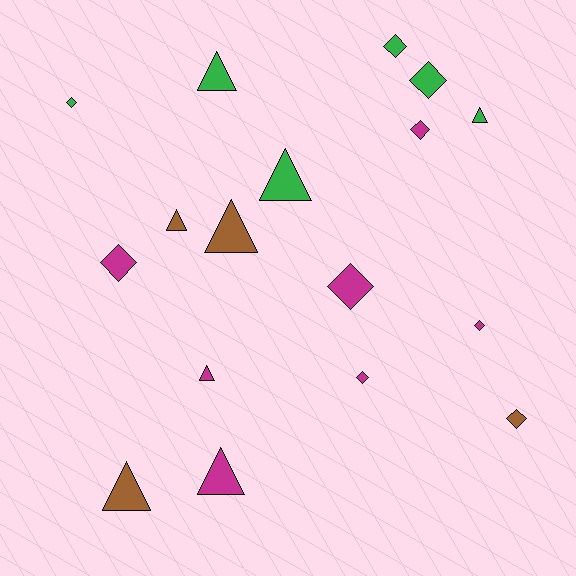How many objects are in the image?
There are 17 objects.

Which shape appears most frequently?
Diamond, with 9 objects.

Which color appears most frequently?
Magenta, with 7 objects.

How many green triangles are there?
There are 3 green triangles.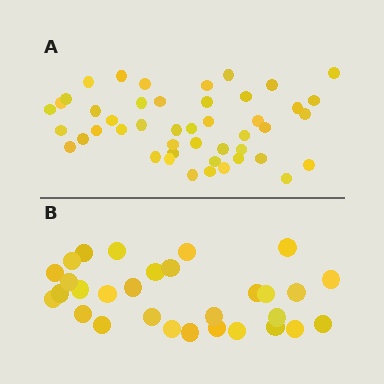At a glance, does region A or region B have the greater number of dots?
Region A (the top region) has more dots.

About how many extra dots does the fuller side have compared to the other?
Region A has approximately 15 more dots than region B.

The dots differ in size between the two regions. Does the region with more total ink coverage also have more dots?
No. Region B has more total ink coverage because its dots are larger, but region A actually contains more individual dots. Total area can be misleading — the number of items is what matters here.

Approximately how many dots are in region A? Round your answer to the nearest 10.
About 50 dots. (The exact count is 46, which rounds to 50.)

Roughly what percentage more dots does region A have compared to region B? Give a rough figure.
About 55% more.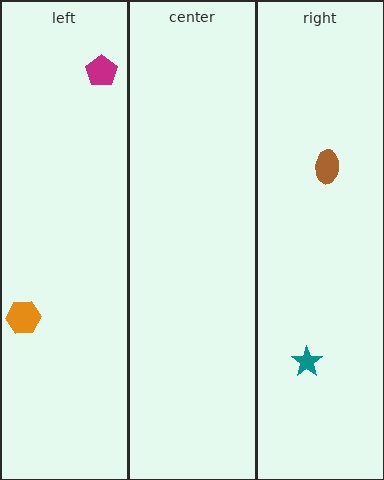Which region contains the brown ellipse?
The right region.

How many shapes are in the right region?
2.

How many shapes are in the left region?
2.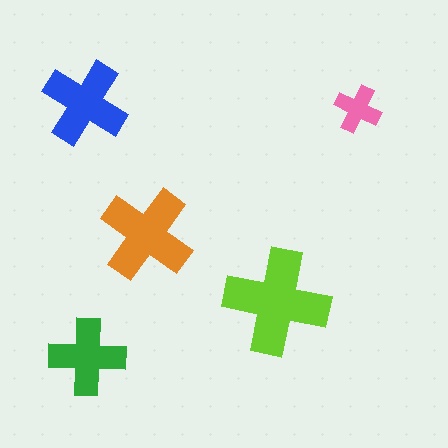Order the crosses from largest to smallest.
the lime one, the orange one, the blue one, the green one, the pink one.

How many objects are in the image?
There are 5 objects in the image.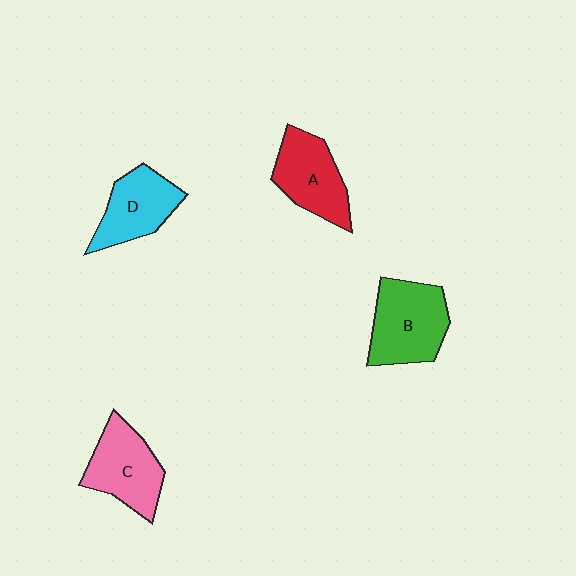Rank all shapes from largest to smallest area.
From largest to smallest: B (green), C (pink), A (red), D (cyan).